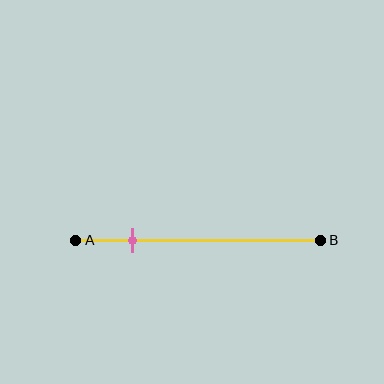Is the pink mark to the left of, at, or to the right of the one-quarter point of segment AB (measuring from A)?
The pink mark is approximately at the one-quarter point of segment AB.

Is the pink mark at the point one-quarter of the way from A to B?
Yes, the mark is approximately at the one-quarter point.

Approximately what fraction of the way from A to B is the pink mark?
The pink mark is approximately 25% of the way from A to B.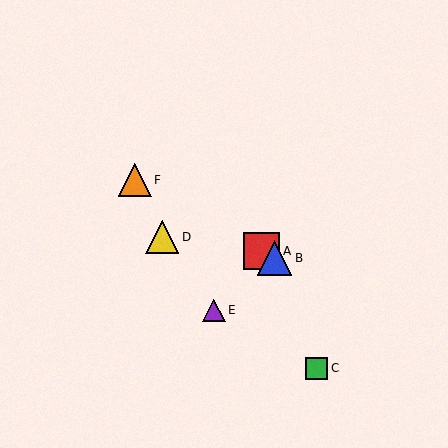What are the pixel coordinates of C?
Object C is at (316, 368).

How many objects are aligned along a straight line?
3 objects (A, B, F) are aligned along a straight line.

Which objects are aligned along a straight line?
Objects A, B, F are aligned along a straight line.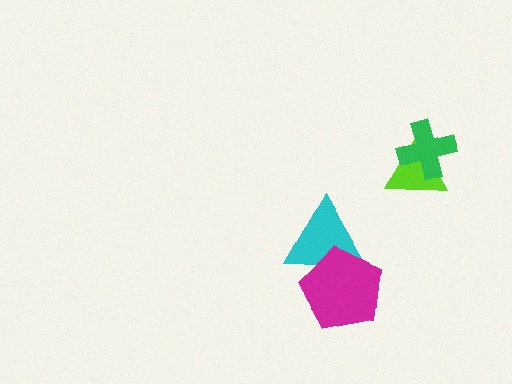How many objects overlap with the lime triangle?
1 object overlaps with the lime triangle.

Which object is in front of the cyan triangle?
The magenta pentagon is in front of the cyan triangle.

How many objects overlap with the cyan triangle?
1 object overlaps with the cyan triangle.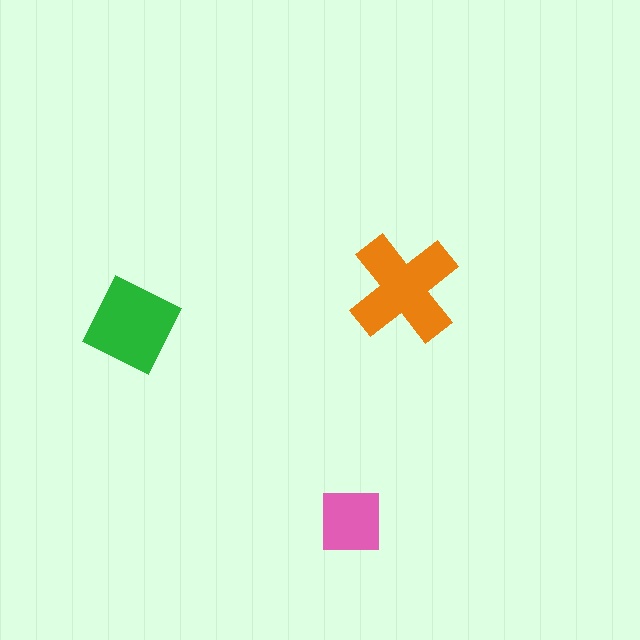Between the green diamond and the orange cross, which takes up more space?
The orange cross.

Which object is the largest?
The orange cross.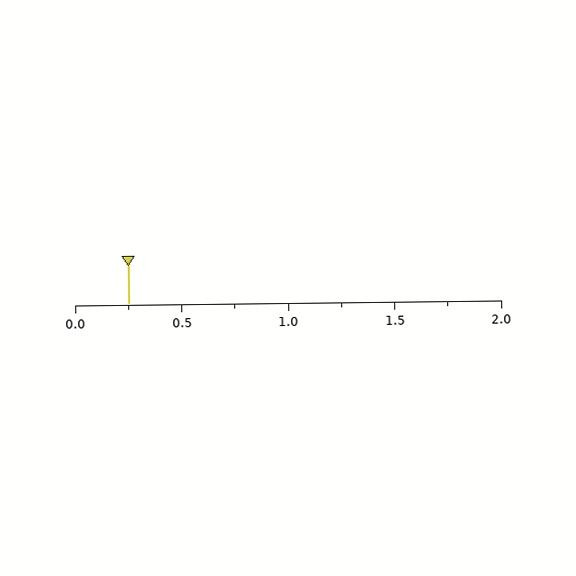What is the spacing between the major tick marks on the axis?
The major ticks are spaced 0.5 apart.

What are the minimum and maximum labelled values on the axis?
The axis runs from 0.0 to 2.0.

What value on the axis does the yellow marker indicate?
The marker indicates approximately 0.25.